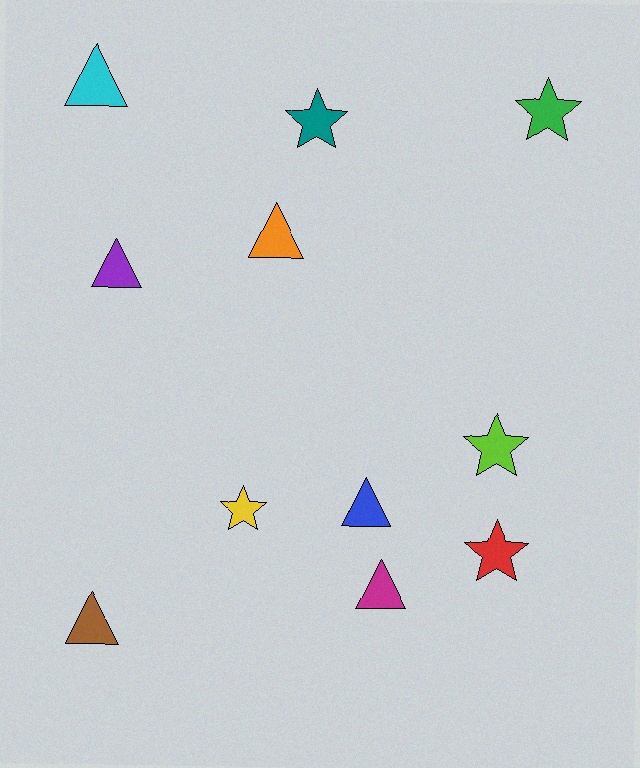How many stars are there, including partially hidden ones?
There are 5 stars.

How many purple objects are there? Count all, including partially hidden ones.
There is 1 purple object.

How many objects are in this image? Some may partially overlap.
There are 11 objects.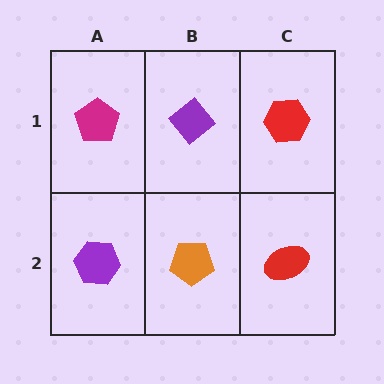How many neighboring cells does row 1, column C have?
2.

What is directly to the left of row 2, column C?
An orange pentagon.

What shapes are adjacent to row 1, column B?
An orange pentagon (row 2, column B), a magenta pentagon (row 1, column A), a red hexagon (row 1, column C).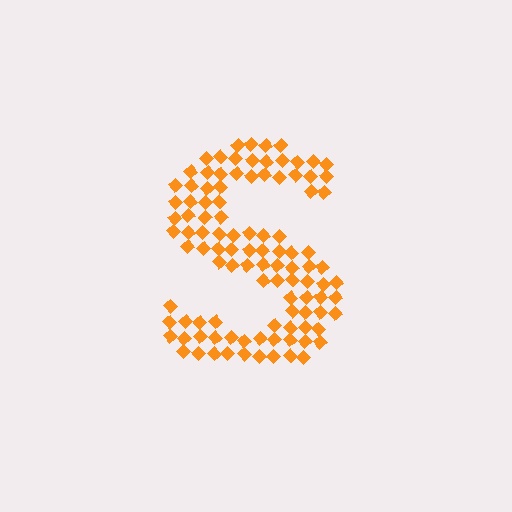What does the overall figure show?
The overall figure shows the letter S.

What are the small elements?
The small elements are diamonds.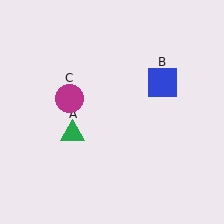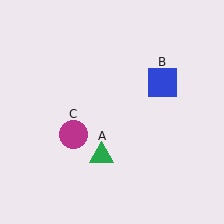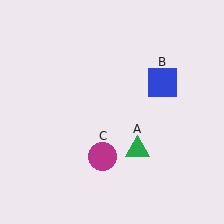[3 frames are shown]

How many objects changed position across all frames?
2 objects changed position: green triangle (object A), magenta circle (object C).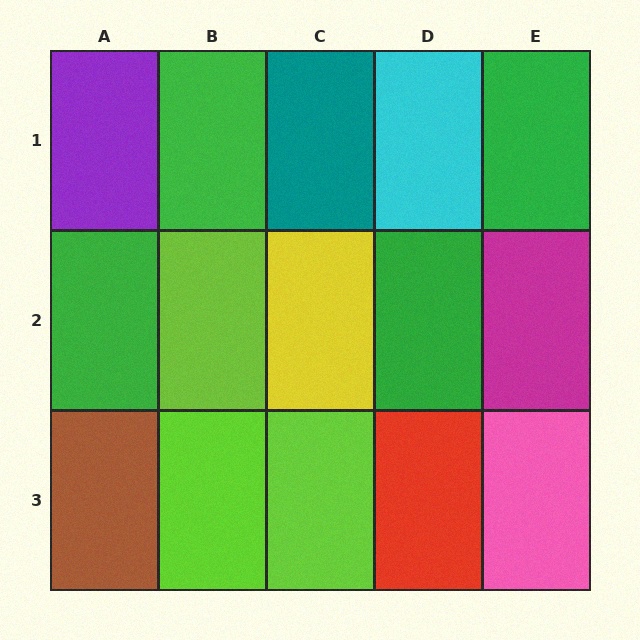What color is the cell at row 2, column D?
Green.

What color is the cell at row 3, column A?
Brown.